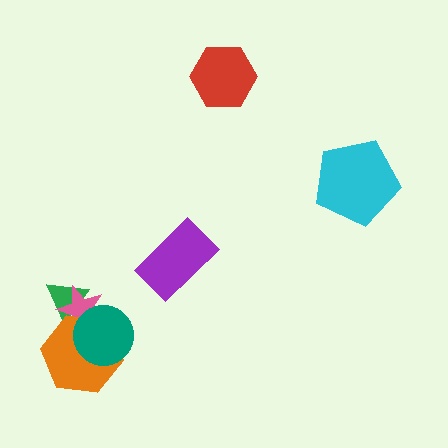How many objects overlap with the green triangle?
2 objects overlap with the green triangle.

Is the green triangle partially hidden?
Yes, it is partially covered by another shape.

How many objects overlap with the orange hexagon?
3 objects overlap with the orange hexagon.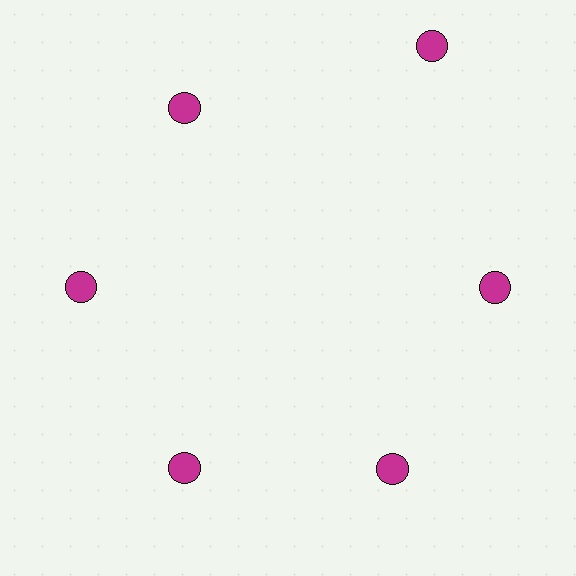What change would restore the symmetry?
The symmetry would be restored by moving it inward, back onto the ring so that all 6 circles sit at equal angles and equal distance from the center.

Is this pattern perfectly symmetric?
No. The 6 magenta circles are arranged in a ring, but one element near the 1 o'clock position is pushed outward from the center, breaking the 6-fold rotational symmetry.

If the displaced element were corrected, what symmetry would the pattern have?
It would have 6-fold rotational symmetry — the pattern would map onto itself every 60 degrees.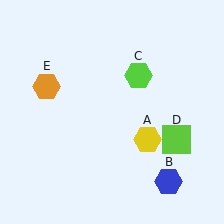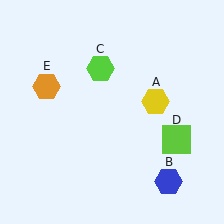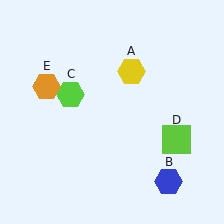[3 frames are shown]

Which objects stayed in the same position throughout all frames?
Blue hexagon (object B) and lime square (object D) and orange hexagon (object E) remained stationary.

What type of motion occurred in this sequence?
The yellow hexagon (object A), lime hexagon (object C) rotated counterclockwise around the center of the scene.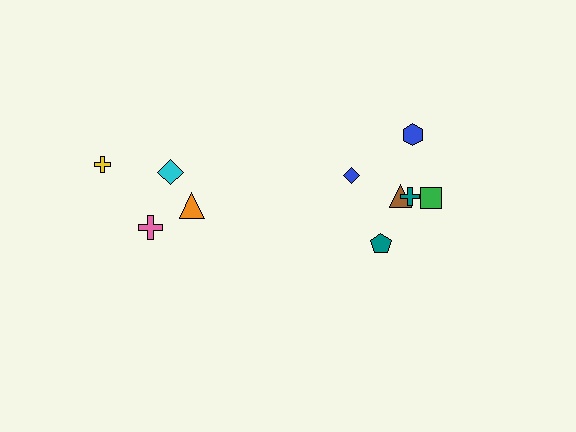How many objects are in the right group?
There are 6 objects.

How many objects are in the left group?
There are 4 objects.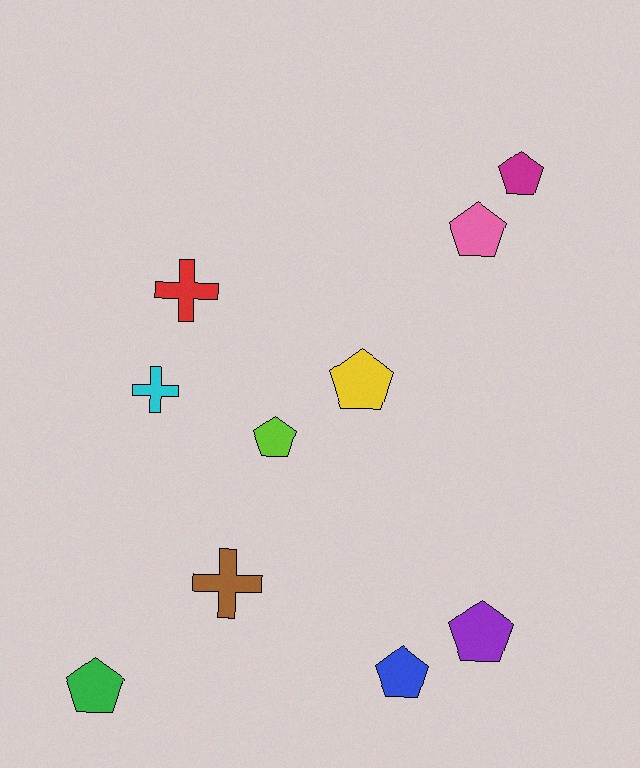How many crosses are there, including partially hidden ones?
There are 3 crosses.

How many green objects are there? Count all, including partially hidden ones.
There is 1 green object.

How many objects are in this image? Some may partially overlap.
There are 10 objects.